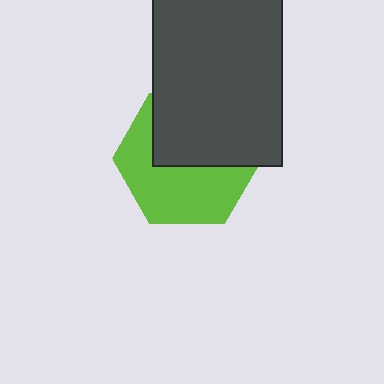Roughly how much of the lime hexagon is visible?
About half of it is visible (roughly 53%).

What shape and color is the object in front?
The object in front is a dark gray rectangle.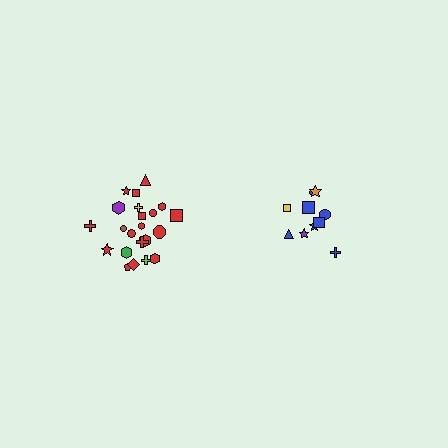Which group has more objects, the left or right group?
The left group.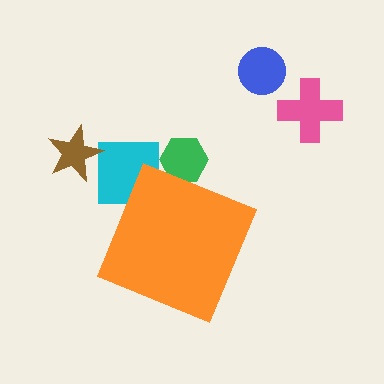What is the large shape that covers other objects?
An orange diamond.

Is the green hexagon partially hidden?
Yes, the green hexagon is partially hidden behind the orange diamond.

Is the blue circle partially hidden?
No, the blue circle is fully visible.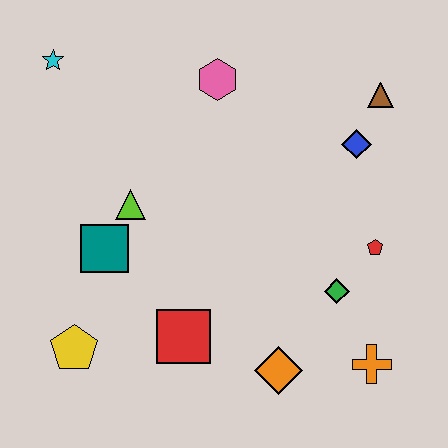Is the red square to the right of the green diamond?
No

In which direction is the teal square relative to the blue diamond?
The teal square is to the left of the blue diamond.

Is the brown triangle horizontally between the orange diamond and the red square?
No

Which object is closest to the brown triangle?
The blue diamond is closest to the brown triangle.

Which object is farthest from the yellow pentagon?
The brown triangle is farthest from the yellow pentagon.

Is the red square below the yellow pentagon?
No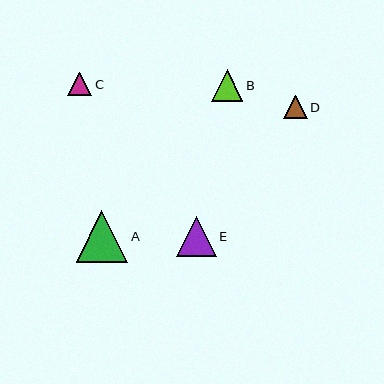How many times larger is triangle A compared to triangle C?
Triangle A is approximately 2.2 times the size of triangle C.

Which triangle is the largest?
Triangle A is the largest with a size of approximately 51 pixels.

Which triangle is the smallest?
Triangle D is the smallest with a size of approximately 24 pixels.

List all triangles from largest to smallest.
From largest to smallest: A, E, B, C, D.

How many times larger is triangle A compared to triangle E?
Triangle A is approximately 1.3 times the size of triangle E.